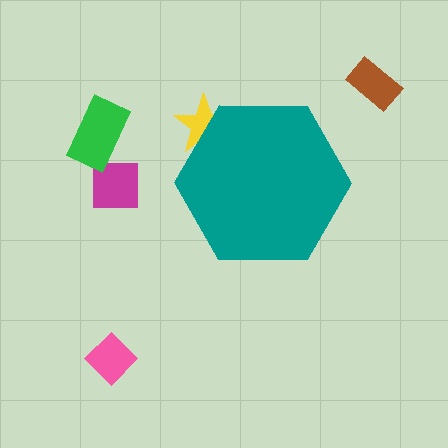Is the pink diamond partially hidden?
No, the pink diamond is fully visible.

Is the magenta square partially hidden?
No, the magenta square is fully visible.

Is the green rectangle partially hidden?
No, the green rectangle is fully visible.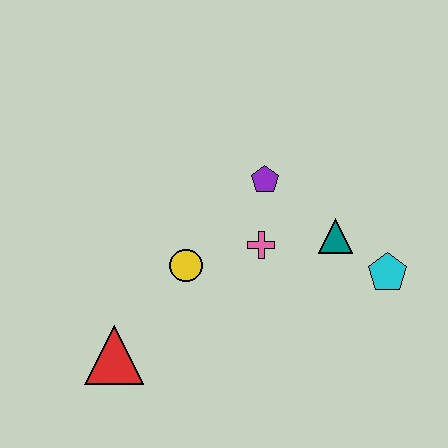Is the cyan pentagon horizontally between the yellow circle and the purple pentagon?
No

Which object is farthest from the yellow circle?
The cyan pentagon is farthest from the yellow circle.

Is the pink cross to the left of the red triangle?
No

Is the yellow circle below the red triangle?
No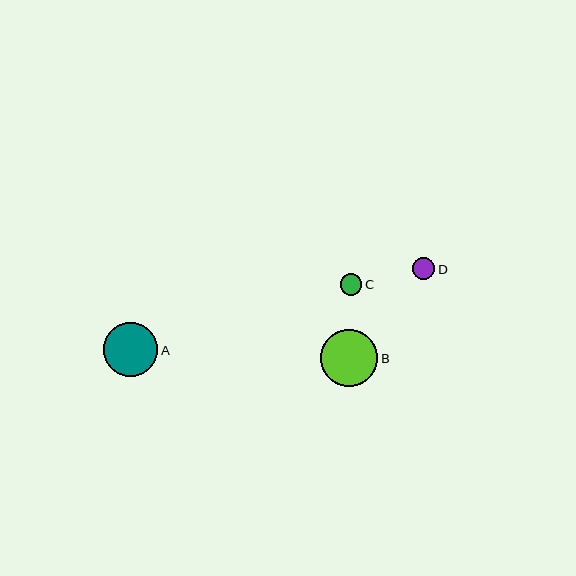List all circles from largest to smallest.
From largest to smallest: B, A, D, C.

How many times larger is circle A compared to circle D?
Circle A is approximately 2.4 times the size of circle D.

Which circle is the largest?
Circle B is the largest with a size of approximately 58 pixels.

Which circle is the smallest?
Circle C is the smallest with a size of approximately 21 pixels.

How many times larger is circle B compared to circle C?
Circle B is approximately 2.7 times the size of circle C.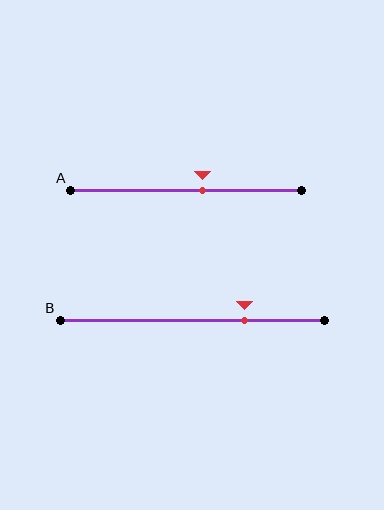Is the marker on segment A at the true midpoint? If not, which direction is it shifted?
No, the marker on segment A is shifted to the right by about 7% of the segment length.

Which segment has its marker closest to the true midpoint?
Segment A has its marker closest to the true midpoint.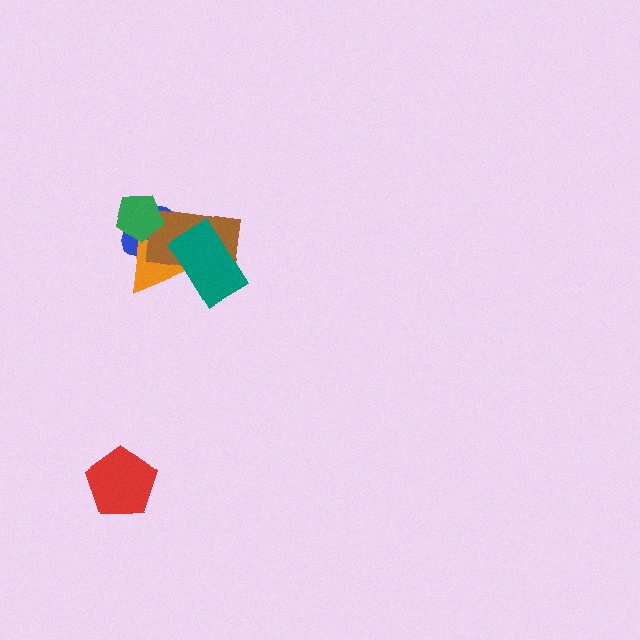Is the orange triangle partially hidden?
Yes, it is partially covered by another shape.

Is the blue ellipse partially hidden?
Yes, it is partially covered by another shape.